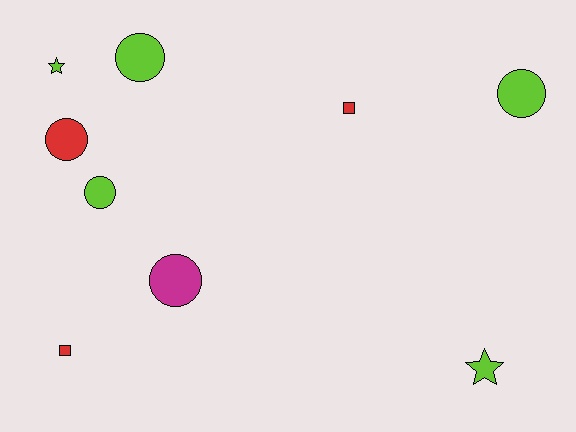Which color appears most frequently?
Lime, with 5 objects.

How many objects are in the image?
There are 9 objects.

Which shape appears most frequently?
Circle, with 5 objects.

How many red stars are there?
There are no red stars.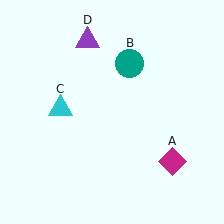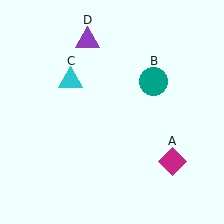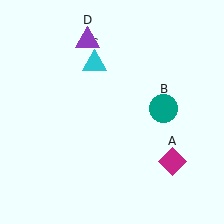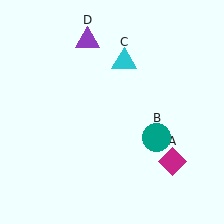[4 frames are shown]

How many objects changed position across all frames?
2 objects changed position: teal circle (object B), cyan triangle (object C).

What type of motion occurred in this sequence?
The teal circle (object B), cyan triangle (object C) rotated clockwise around the center of the scene.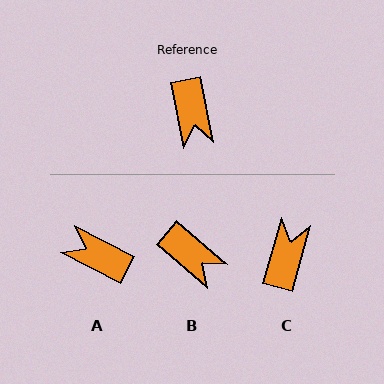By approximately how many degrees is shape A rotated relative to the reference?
Approximately 128 degrees clockwise.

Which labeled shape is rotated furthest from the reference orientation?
C, about 154 degrees away.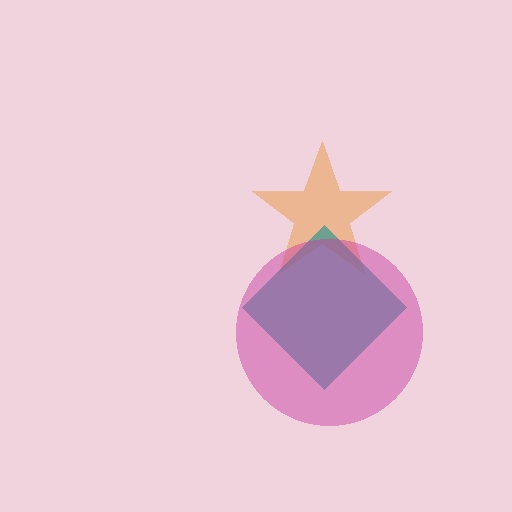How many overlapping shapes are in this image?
There are 3 overlapping shapes in the image.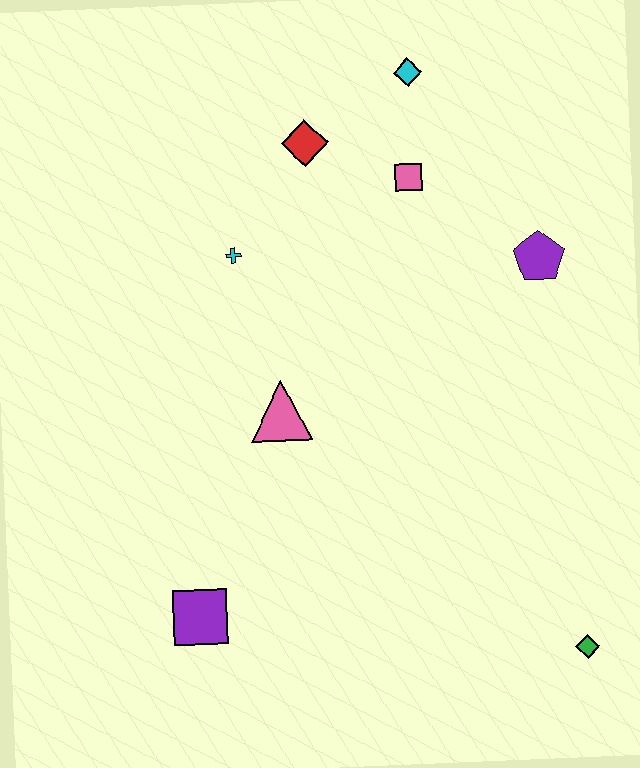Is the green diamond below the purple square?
Yes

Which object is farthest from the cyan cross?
The green diamond is farthest from the cyan cross.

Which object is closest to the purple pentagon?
The pink square is closest to the purple pentagon.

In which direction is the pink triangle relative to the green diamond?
The pink triangle is to the left of the green diamond.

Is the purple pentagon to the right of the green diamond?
No